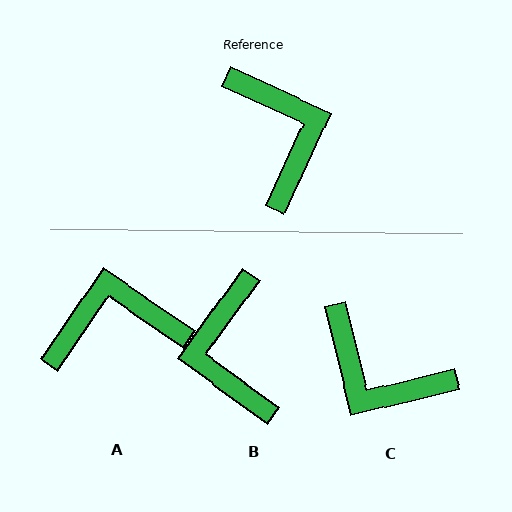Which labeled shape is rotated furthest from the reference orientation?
B, about 169 degrees away.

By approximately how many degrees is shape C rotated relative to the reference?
Approximately 142 degrees clockwise.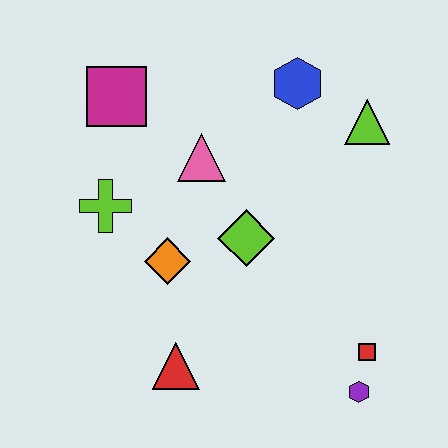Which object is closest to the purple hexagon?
The red square is closest to the purple hexagon.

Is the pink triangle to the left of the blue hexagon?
Yes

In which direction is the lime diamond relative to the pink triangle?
The lime diamond is below the pink triangle.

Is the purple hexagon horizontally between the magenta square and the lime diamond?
No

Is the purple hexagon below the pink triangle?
Yes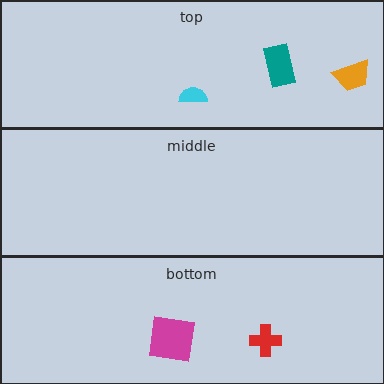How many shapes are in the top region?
3.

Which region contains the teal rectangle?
The top region.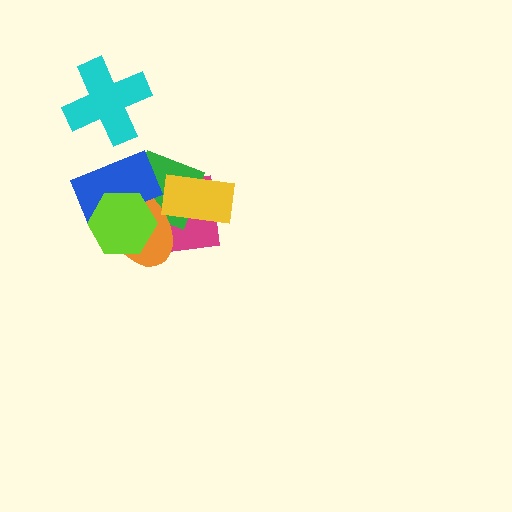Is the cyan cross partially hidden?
No, no other shape covers it.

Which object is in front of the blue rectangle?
The lime hexagon is in front of the blue rectangle.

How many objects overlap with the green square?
5 objects overlap with the green square.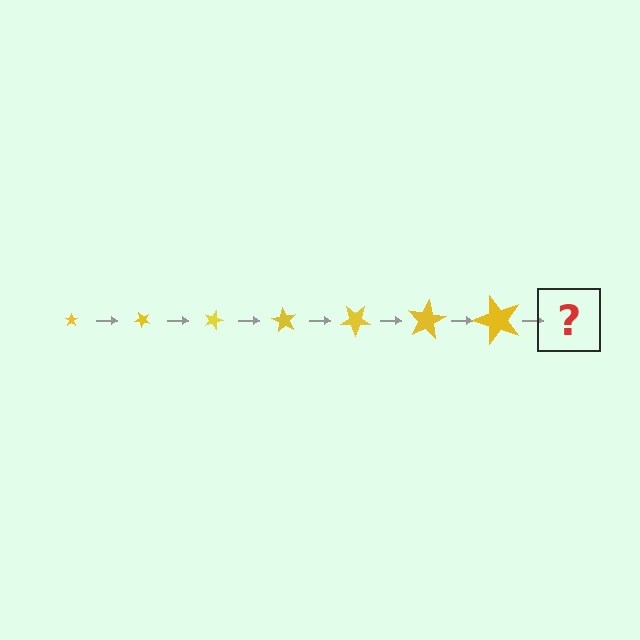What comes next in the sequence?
The next element should be a star, larger than the previous one and rotated 315 degrees from the start.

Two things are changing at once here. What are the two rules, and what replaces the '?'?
The two rules are that the star grows larger each step and it rotates 45 degrees each step. The '?' should be a star, larger than the previous one and rotated 315 degrees from the start.